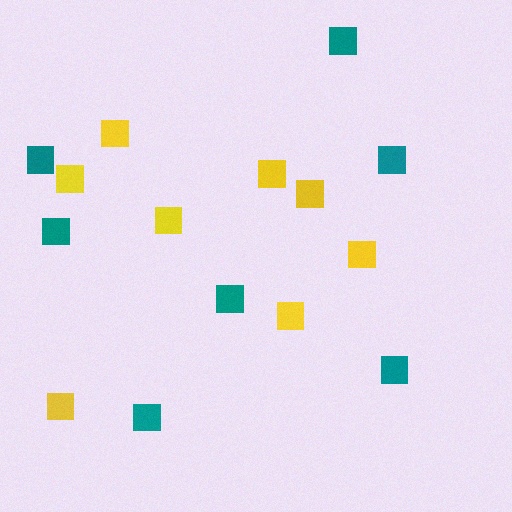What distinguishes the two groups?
There are 2 groups: one group of teal squares (7) and one group of yellow squares (8).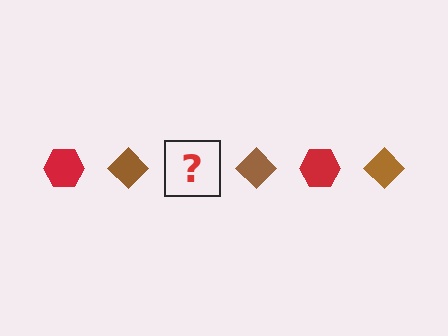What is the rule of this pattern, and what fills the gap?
The rule is that the pattern alternates between red hexagon and brown diamond. The gap should be filled with a red hexagon.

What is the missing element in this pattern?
The missing element is a red hexagon.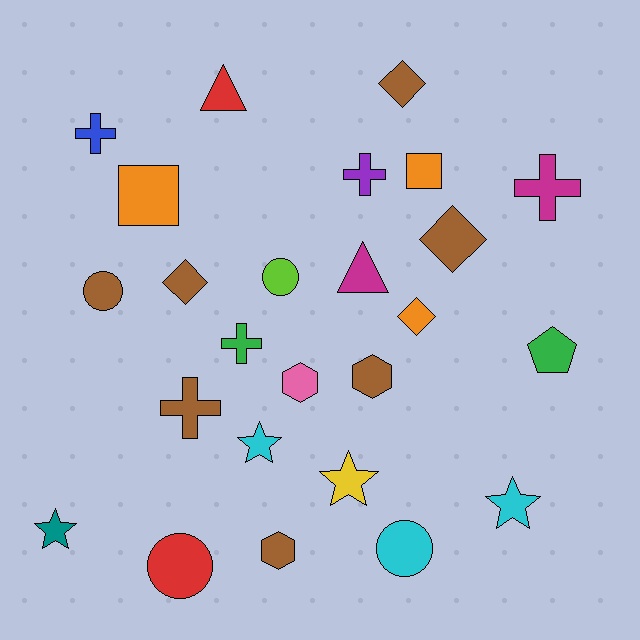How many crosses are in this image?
There are 5 crosses.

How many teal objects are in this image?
There is 1 teal object.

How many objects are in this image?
There are 25 objects.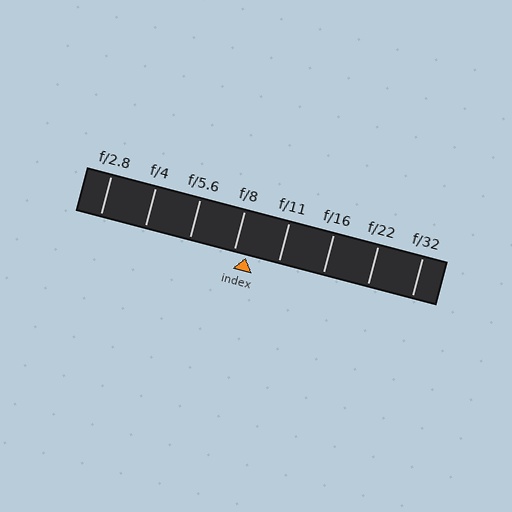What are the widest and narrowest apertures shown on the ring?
The widest aperture shown is f/2.8 and the narrowest is f/32.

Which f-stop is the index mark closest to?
The index mark is closest to f/8.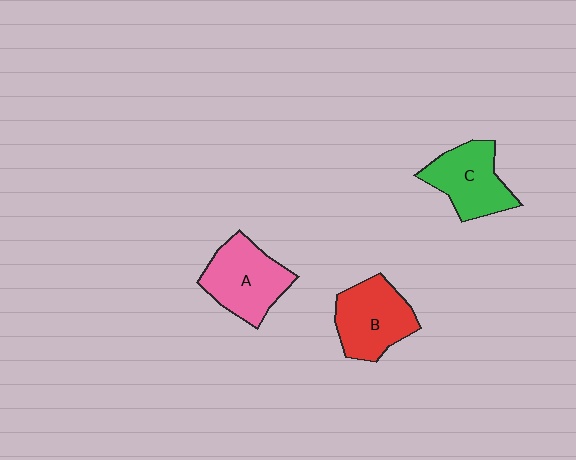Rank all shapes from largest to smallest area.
From largest to smallest: A (pink), B (red), C (green).